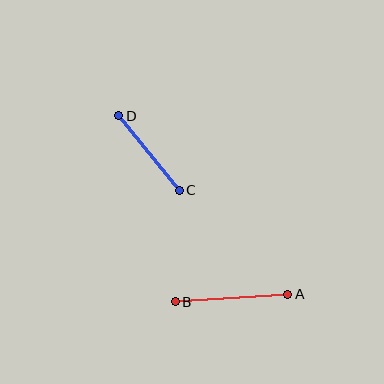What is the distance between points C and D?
The distance is approximately 96 pixels.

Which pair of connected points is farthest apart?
Points A and B are farthest apart.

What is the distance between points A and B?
The distance is approximately 113 pixels.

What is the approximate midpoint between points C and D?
The midpoint is at approximately (149, 153) pixels.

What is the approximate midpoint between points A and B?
The midpoint is at approximately (231, 298) pixels.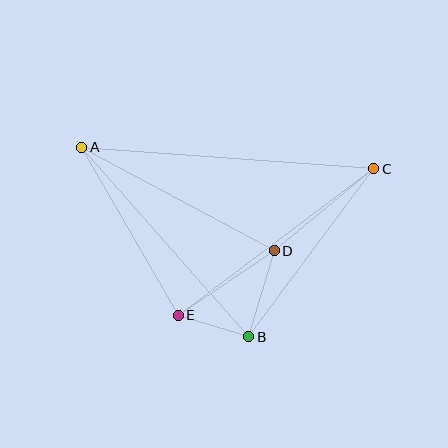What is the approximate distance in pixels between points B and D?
The distance between B and D is approximately 90 pixels.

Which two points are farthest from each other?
Points A and C are farthest from each other.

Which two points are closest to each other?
Points B and E are closest to each other.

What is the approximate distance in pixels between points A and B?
The distance between A and B is approximately 252 pixels.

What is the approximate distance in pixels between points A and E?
The distance between A and E is approximately 194 pixels.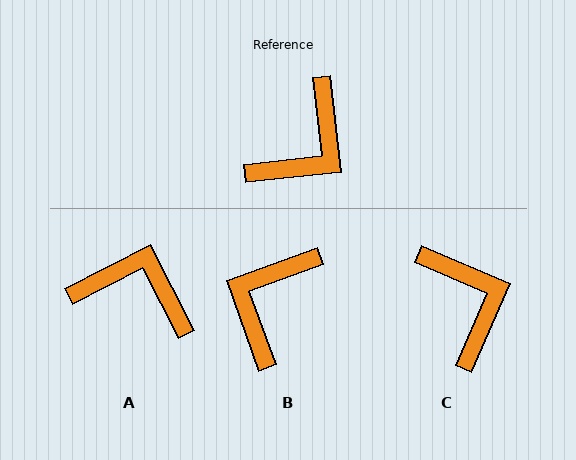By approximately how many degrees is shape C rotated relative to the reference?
Approximately 60 degrees counter-clockwise.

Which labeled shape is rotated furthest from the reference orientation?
B, about 166 degrees away.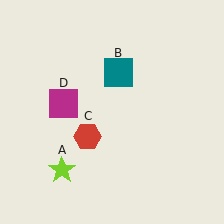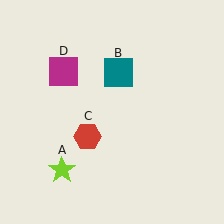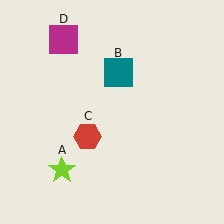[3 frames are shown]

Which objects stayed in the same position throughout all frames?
Lime star (object A) and teal square (object B) and red hexagon (object C) remained stationary.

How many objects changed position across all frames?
1 object changed position: magenta square (object D).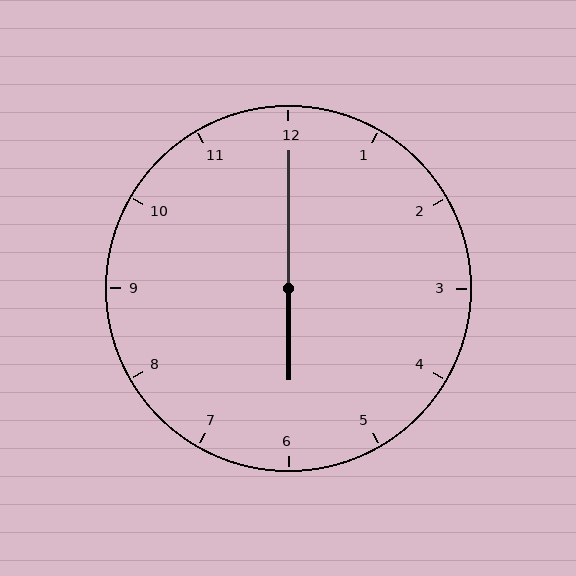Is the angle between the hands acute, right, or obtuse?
It is obtuse.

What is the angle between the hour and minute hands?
Approximately 180 degrees.